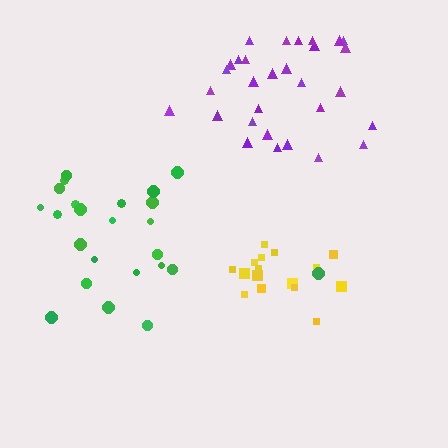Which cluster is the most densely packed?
Yellow.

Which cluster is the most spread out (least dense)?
Green.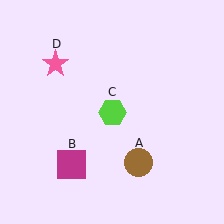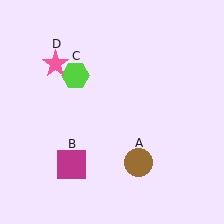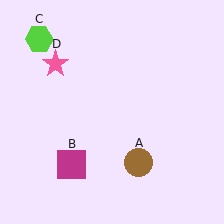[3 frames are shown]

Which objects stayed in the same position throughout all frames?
Brown circle (object A) and magenta square (object B) and pink star (object D) remained stationary.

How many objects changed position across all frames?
1 object changed position: lime hexagon (object C).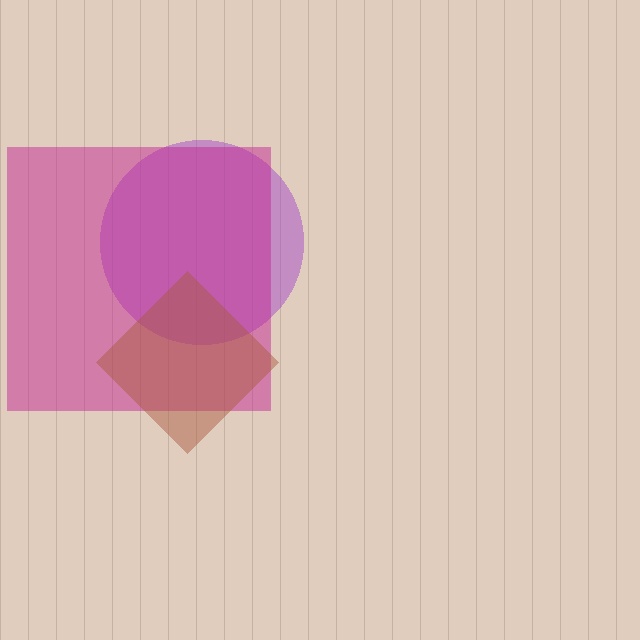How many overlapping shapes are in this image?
There are 3 overlapping shapes in the image.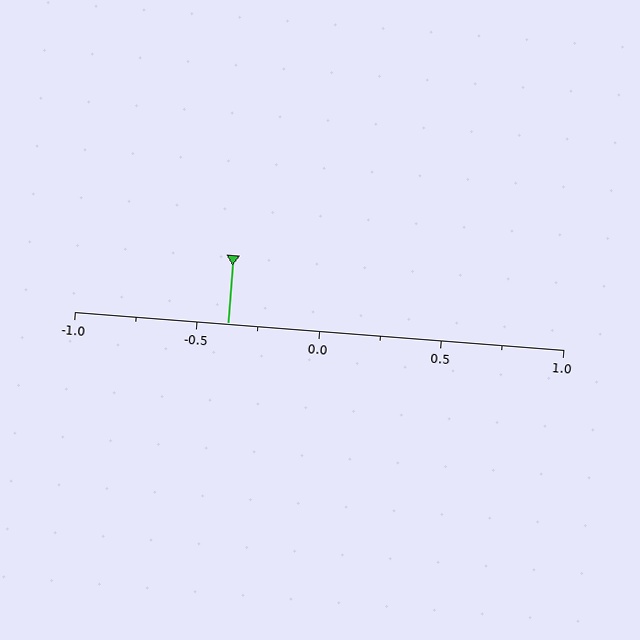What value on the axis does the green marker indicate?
The marker indicates approximately -0.38.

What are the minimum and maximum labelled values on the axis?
The axis runs from -1.0 to 1.0.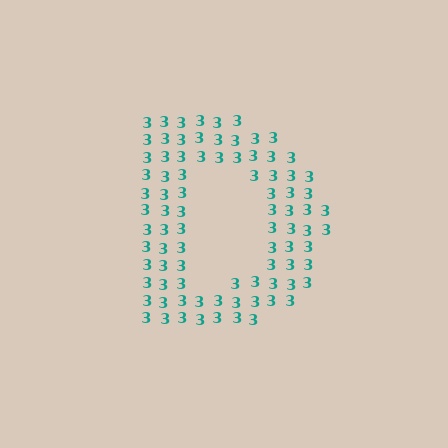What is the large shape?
The large shape is the letter D.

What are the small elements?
The small elements are digit 3's.